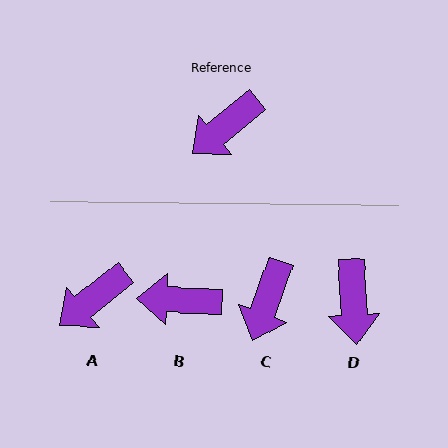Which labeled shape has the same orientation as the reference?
A.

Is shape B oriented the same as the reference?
No, it is off by about 42 degrees.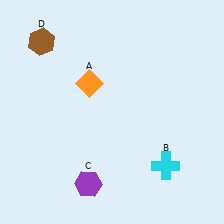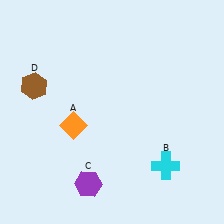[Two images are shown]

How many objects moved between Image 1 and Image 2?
2 objects moved between the two images.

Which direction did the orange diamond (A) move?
The orange diamond (A) moved down.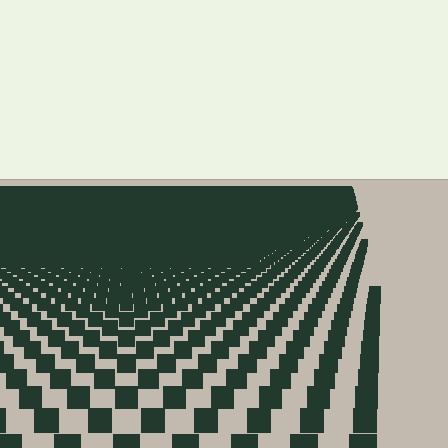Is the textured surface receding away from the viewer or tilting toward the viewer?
The surface is receding away from the viewer. Texture elements get smaller and denser toward the top.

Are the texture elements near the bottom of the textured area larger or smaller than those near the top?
Larger. Near the bottom, elements are closer to the viewer and appear at a bigger on-screen size.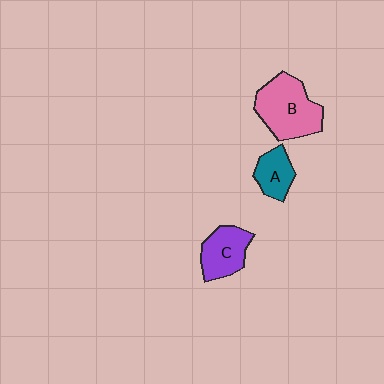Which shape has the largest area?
Shape B (pink).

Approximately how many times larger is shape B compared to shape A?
Approximately 2.0 times.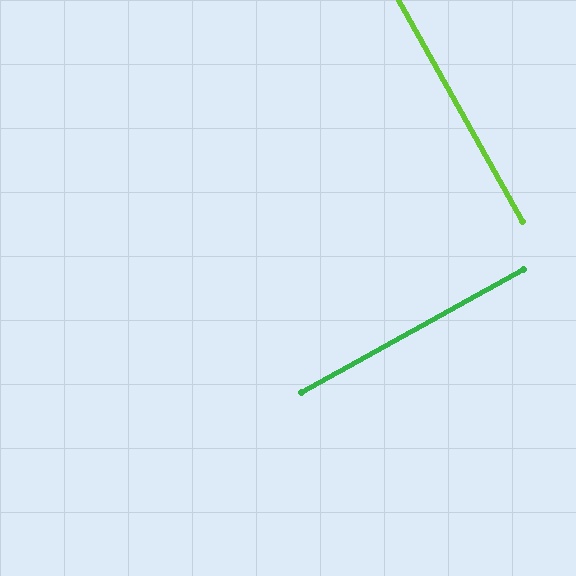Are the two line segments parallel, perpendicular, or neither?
Perpendicular — they meet at approximately 90°.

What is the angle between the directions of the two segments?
Approximately 90 degrees.